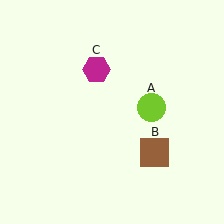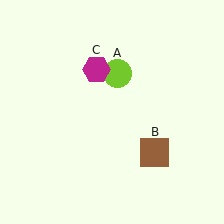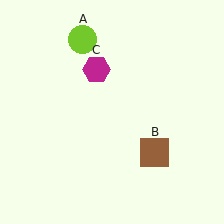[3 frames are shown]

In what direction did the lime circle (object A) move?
The lime circle (object A) moved up and to the left.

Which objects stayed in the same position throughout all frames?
Brown square (object B) and magenta hexagon (object C) remained stationary.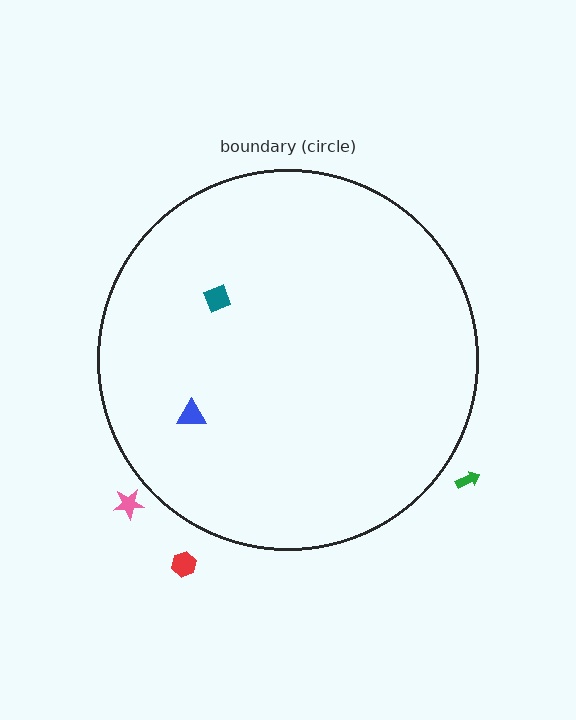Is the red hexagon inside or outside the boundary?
Outside.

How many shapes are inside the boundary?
2 inside, 3 outside.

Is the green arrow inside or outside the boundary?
Outside.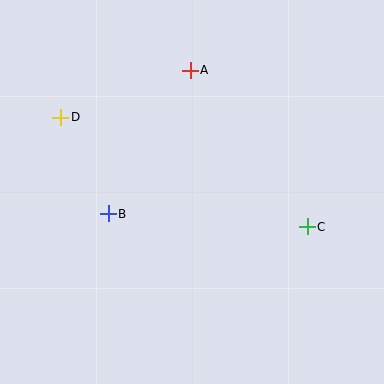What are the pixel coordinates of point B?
Point B is at (108, 214).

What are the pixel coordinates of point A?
Point A is at (190, 70).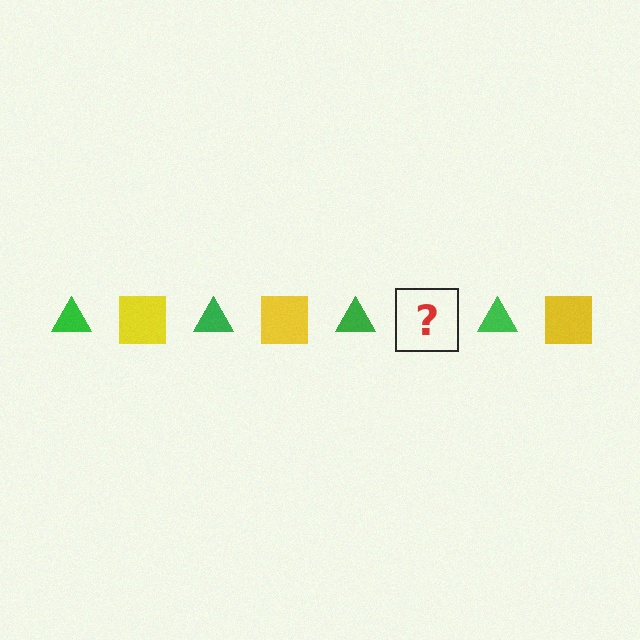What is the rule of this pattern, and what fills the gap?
The rule is that the pattern alternates between green triangle and yellow square. The gap should be filled with a yellow square.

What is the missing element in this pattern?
The missing element is a yellow square.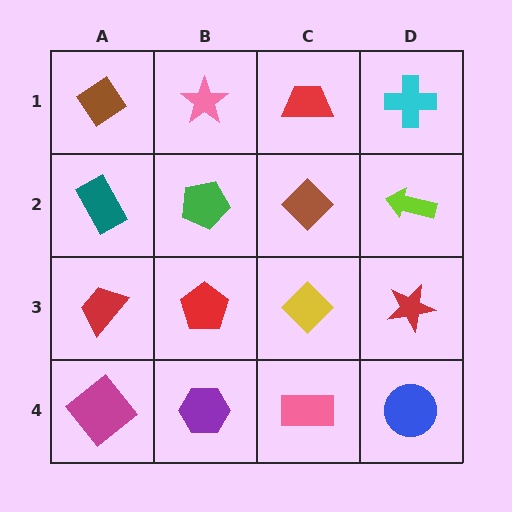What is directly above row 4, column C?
A yellow diamond.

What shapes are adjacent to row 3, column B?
A green pentagon (row 2, column B), a purple hexagon (row 4, column B), a red trapezoid (row 3, column A), a yellow diamond (row 3, column C).